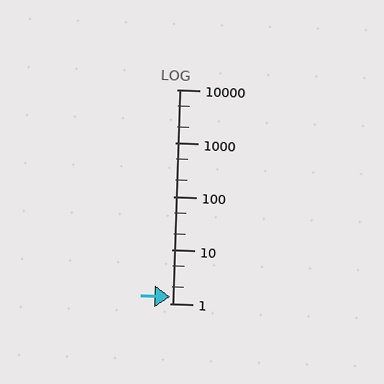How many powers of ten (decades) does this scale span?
The scale spans 4 decades, from 1 to 10000.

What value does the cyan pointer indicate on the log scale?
The pointer indicates approximately 1.3.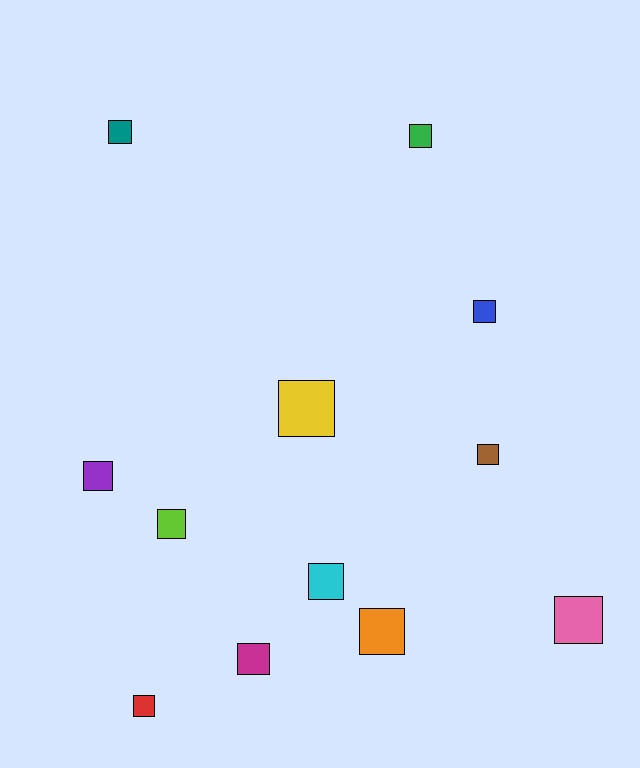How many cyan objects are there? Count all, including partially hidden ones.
There is 1 cyan object.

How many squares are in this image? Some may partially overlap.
There are 12 squares.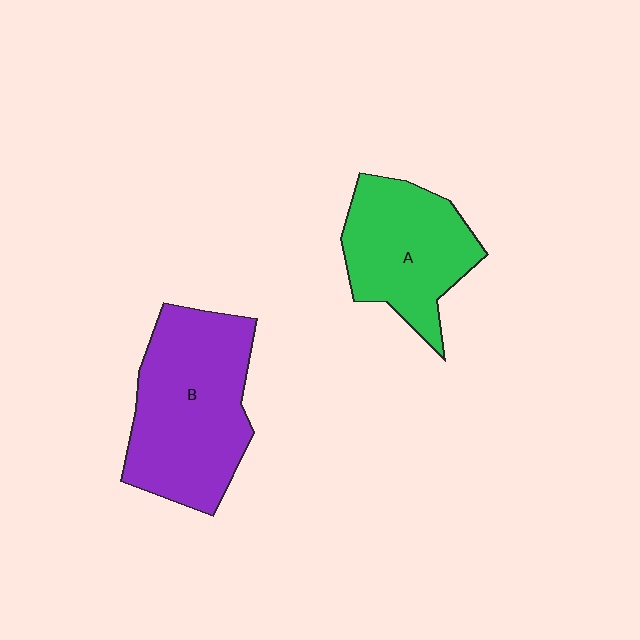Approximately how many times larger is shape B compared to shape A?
Approximately 1.3 times.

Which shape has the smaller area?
Shape A (green).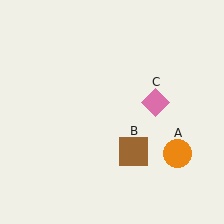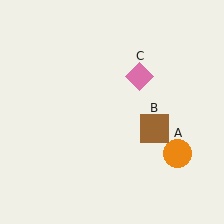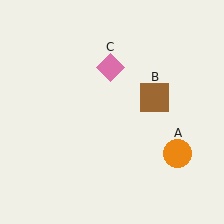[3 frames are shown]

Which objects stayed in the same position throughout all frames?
Orange circle (object A) remained stationary.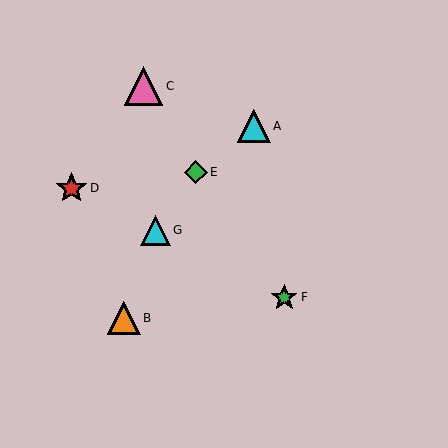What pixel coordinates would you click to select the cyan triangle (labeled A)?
Click at (254, 126) to select the cyan triangle A.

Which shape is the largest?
The pink triangle (labeled C) is the largest.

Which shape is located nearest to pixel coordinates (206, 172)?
The green diamond (labeled E) at (196, 172) is nearest to that location.